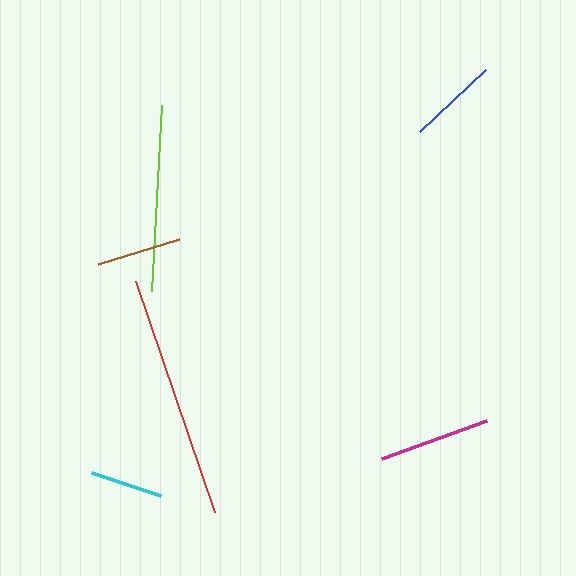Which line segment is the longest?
The red line is the longest at approximately 244 pixels.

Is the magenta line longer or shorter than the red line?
The red line is longer than the magenta line.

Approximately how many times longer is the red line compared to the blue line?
The red line is approximately 2.7 times the length of the blue line.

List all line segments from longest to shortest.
From longest to shortest: red, lime, magenta, blue, brown, cyan.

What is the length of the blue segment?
The blue segment is approximately 91 pixels long.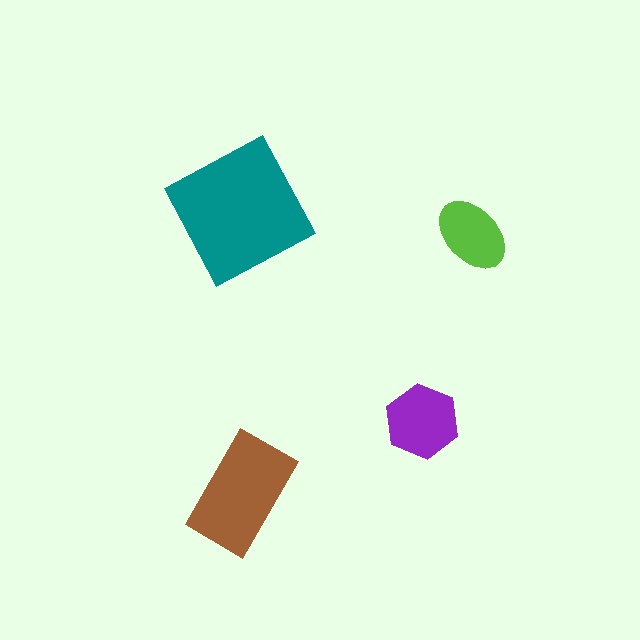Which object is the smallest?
The lime ellipse.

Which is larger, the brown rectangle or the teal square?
The teal square.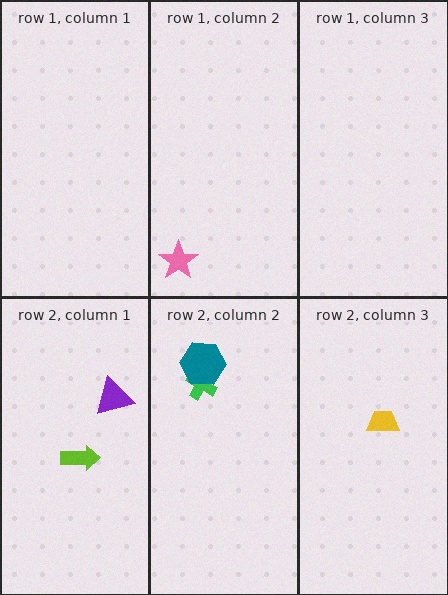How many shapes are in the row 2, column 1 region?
2.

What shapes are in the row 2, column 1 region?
The purple triangle, the lime arrow.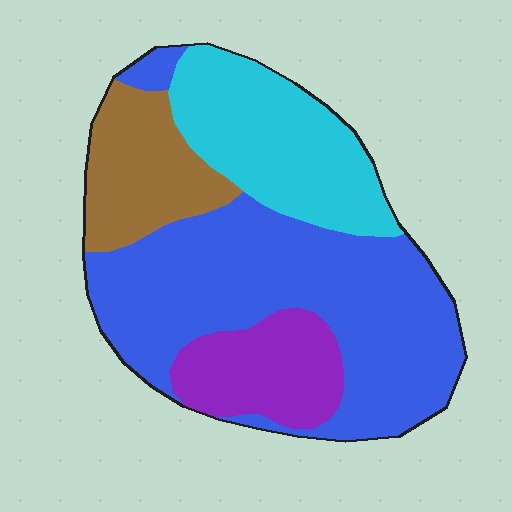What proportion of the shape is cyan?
Cyan covers roughly 25% of the shape.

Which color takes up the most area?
Blue, at roughly 50%.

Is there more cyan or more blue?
Blue.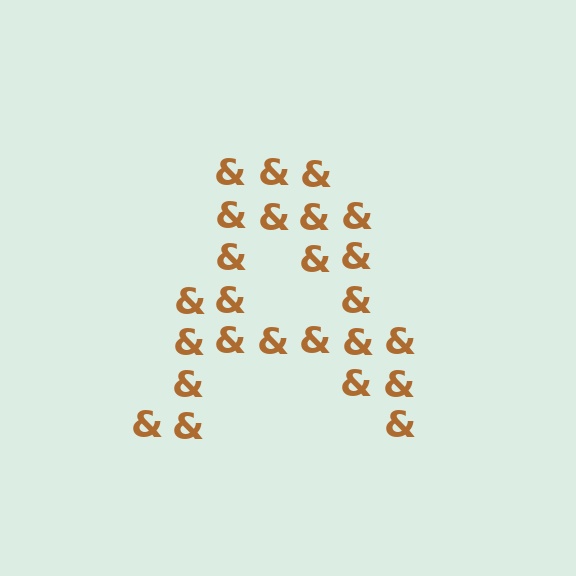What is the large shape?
The large shape is the letter A.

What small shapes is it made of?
It is made of small ampersands.